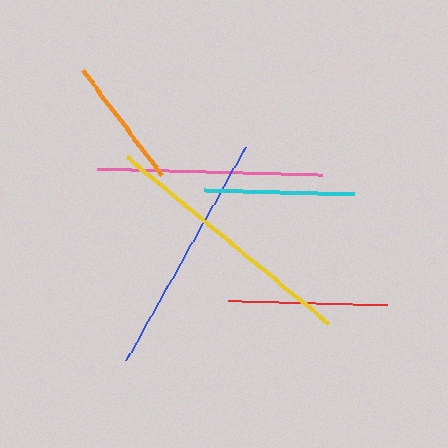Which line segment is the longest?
The yellow line is the longest at approximately 262 pixels.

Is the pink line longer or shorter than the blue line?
The blue line is longer than the pink line.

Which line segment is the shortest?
The orange line is the shortest at approximately 132 pixels.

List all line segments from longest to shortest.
From longest to shortest: yellow, blue, pink, red, cyan, orange.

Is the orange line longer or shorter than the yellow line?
The yellow line is longer than the orange line.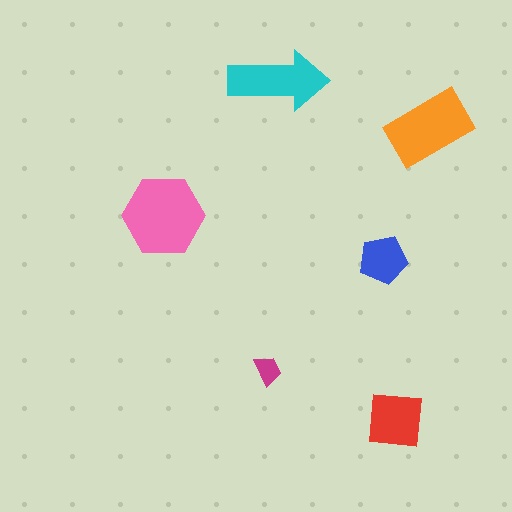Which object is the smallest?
The magenta trapezoid.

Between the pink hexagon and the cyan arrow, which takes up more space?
The pink hexagon.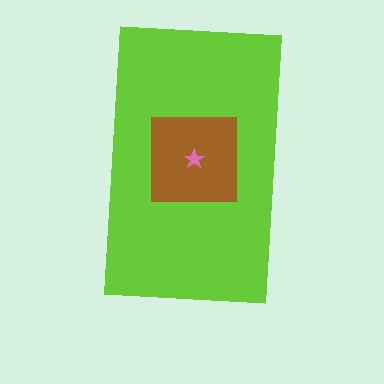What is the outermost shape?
The lime rectangle.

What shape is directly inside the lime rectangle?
The brown square.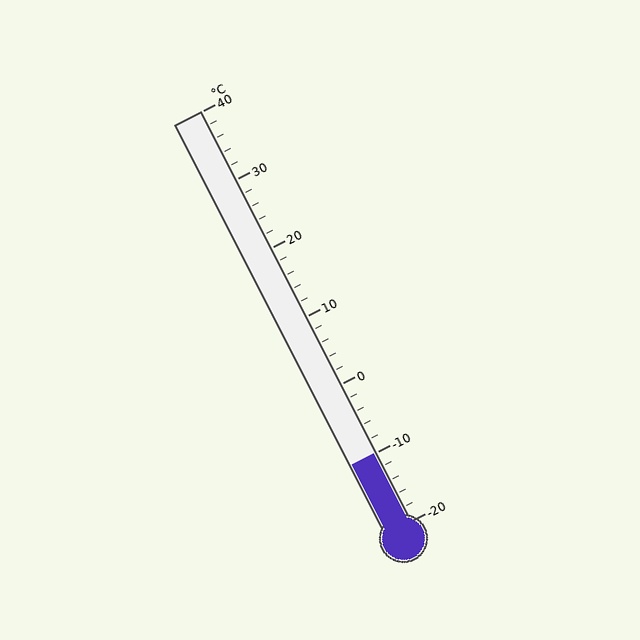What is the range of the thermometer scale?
The thermometer scale ranges from -20°C to 40°C.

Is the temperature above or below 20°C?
The temperature is below 20°C.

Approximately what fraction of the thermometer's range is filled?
The thermometer is filled to approximately 15% of its range.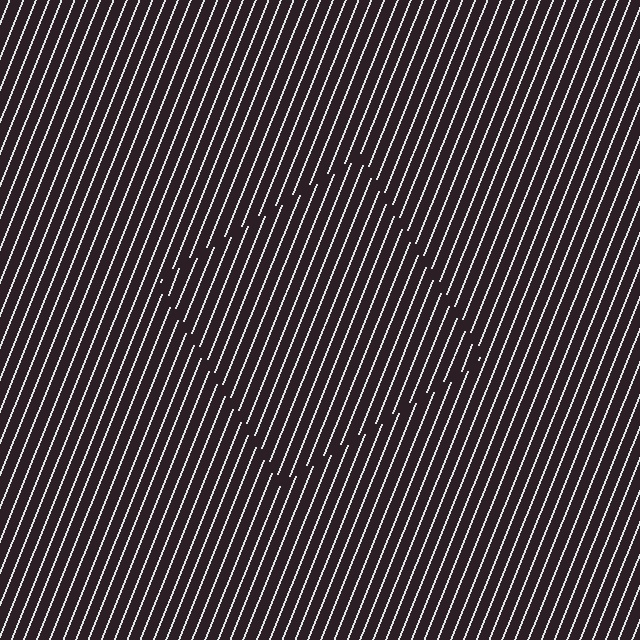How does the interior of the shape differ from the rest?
The interior of the shape contains the same grating, shifted by half a period — the contour is defined by the phase discontinuity where line-ends from the inner and outer gratings abut.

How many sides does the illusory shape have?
4 sides — the line-ends trace a square.